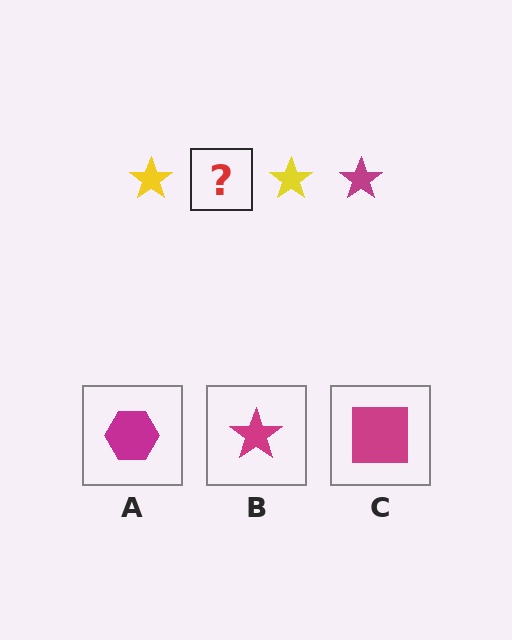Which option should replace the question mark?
Option B.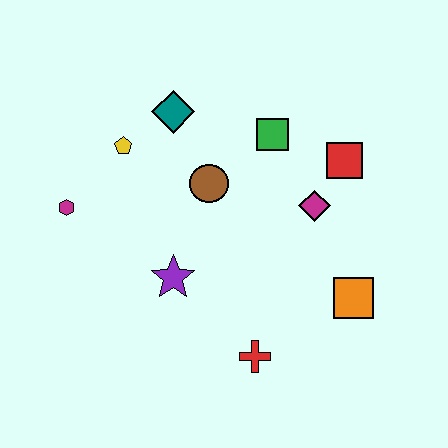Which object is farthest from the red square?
The magenta hexagon is farthest from the red square.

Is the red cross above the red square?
No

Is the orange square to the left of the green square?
No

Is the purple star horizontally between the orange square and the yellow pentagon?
Yes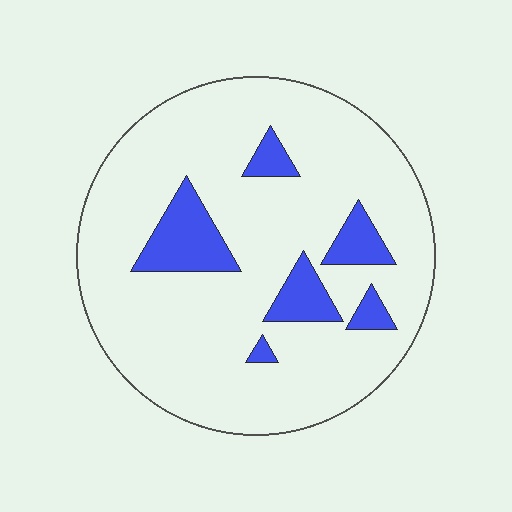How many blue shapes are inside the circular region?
6.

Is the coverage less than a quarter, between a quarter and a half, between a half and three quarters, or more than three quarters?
Less than a quarter.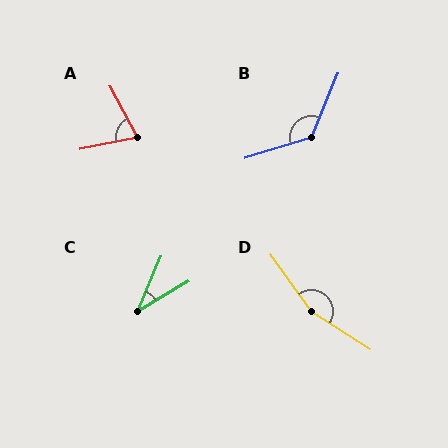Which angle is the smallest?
C, at approximately 36 degrees.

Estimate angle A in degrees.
Approximately 73 degrees.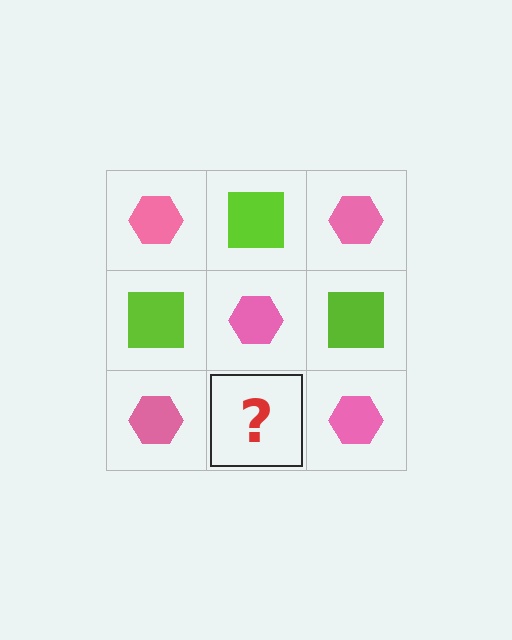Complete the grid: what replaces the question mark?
The question mark should be replaced with a lime square.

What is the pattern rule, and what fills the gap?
The rule is that it alternates pink hexagon and lime square in a checkerboard pattern. The gap should be filled with a lime square.